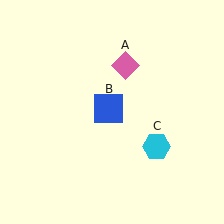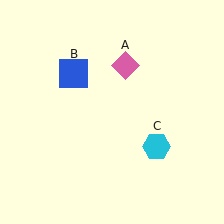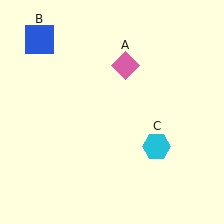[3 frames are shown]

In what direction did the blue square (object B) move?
The blue square (object B) moved up and to the left.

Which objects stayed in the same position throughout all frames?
Pink diamond (object A) and cyan hexagon (object C) remained stationary.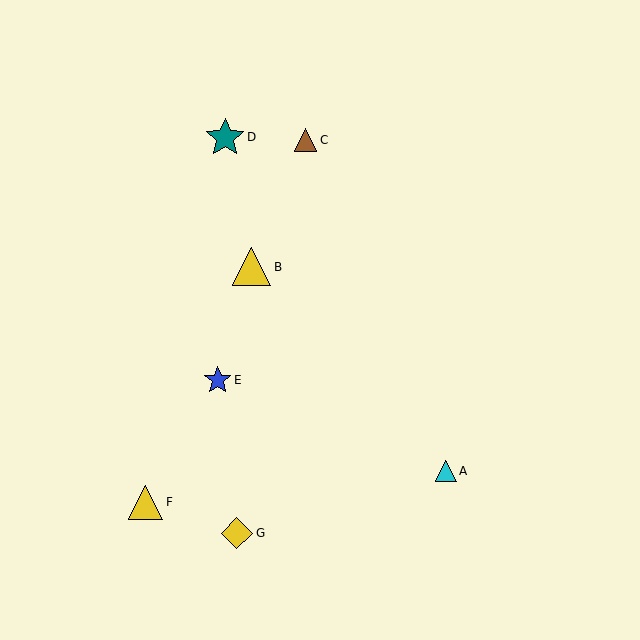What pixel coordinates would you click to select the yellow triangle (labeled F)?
Click at (145, 502) to select the yellow triangle F.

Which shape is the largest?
The teal star (labeled D) is the largest.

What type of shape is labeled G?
Shape G is a yellow diamond.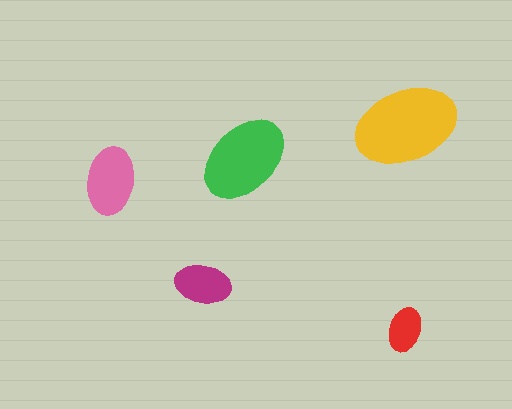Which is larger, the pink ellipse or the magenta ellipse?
The pink one.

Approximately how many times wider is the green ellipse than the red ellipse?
About 2 times wider.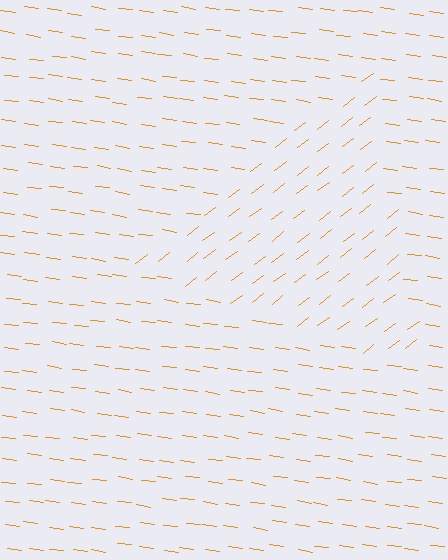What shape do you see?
I see a triangle.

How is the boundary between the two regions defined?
The boundary is defined purely by a change in line orientation (approximately 45 degrees difference). All lines are the same color and thickness.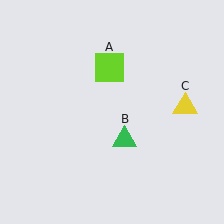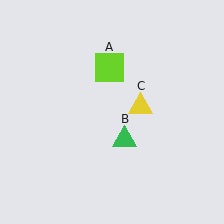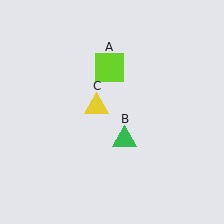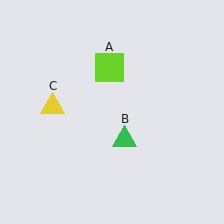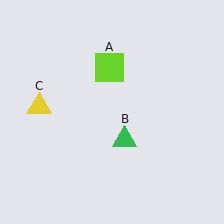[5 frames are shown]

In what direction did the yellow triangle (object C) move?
The yellow triangle (object C) moved left.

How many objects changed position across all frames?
1 object changed position: yellow triangle (object C).